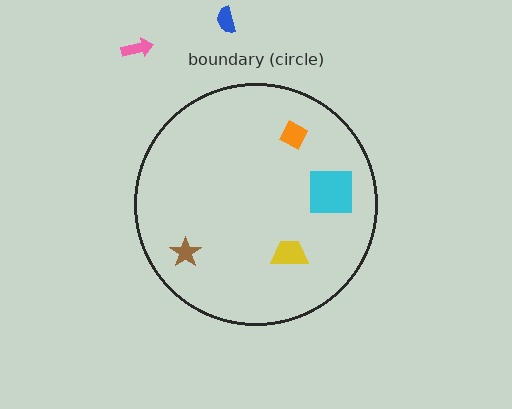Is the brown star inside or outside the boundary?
Inside.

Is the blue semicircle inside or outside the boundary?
Outside.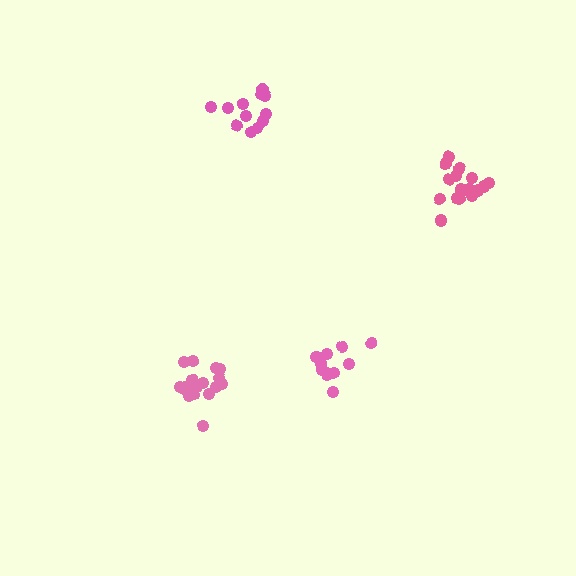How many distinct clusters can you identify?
There are 4 distinct clusters.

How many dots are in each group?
Group 1: 12 dots, Group 2: 18 dots, Group 3: 12 dots, Group 4: 18 dots (60 total).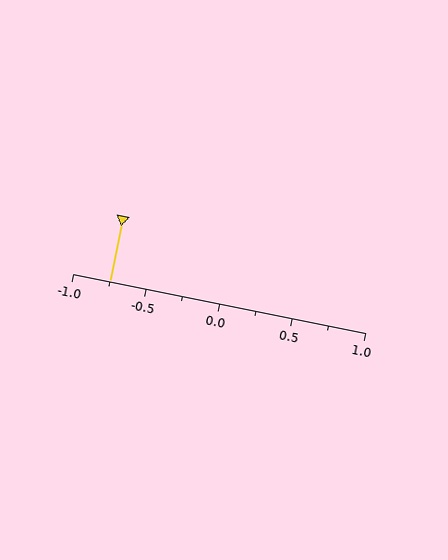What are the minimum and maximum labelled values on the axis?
The axis runs from -1.0 to 1.0.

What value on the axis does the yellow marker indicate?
The marker indicates approximately -0.75.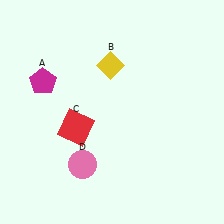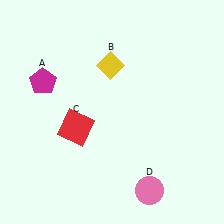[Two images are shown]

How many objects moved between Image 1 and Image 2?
1 object moved between the two images.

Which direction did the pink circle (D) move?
The pink circle (D) moved right.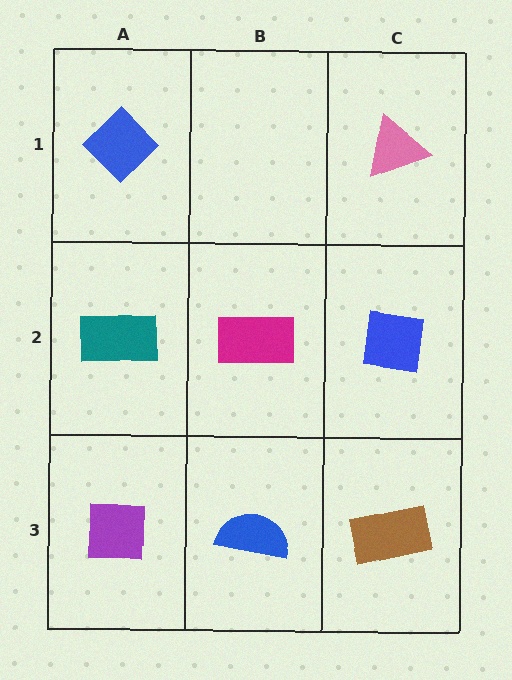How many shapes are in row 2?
3 shapes.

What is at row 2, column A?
A teal rectangle.